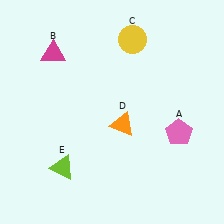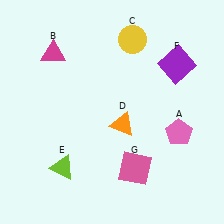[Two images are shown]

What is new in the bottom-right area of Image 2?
A pink square (G) was added in the bottom-right area of Image 2.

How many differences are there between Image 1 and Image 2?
There are 2 differences between the two images.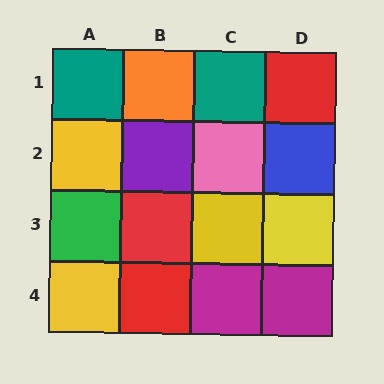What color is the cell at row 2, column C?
Pink.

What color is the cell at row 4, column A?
Yellow.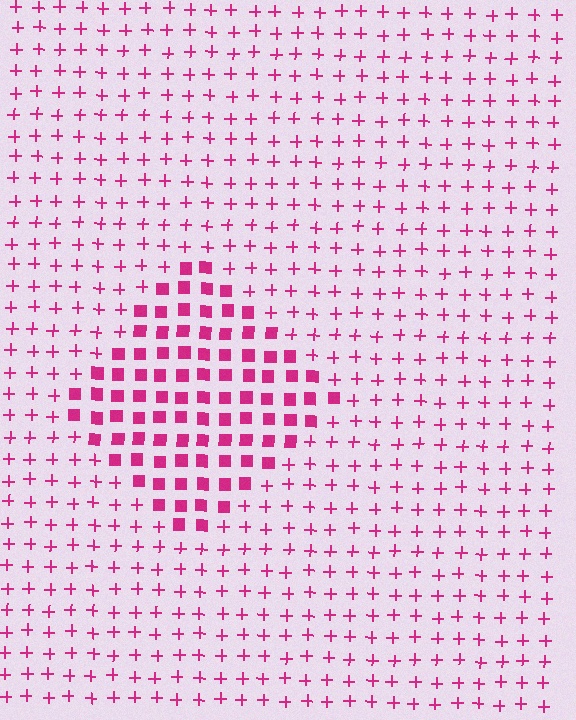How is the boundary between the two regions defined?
The boundary is defined by a change in element shape: squares inside vs. plus signs outside. All elements share the same color and spacing.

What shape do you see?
I see a diamond.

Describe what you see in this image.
The image is filled with small magenta elements arranged in a uniform grid. A diamond-shaped region contains squares, while the surrounding area contains plus signs. The boundary is defined purely by the change in element shape.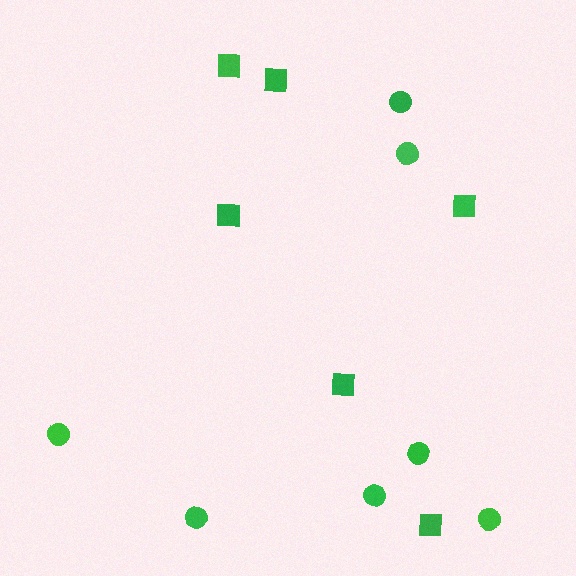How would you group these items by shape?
There are 2 groups: one group of squares (6) and one group of circles (7).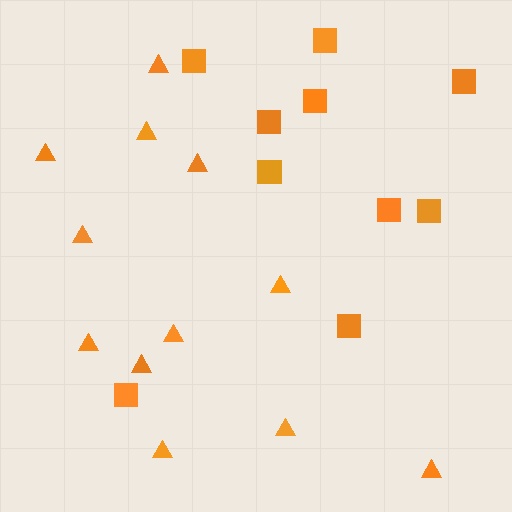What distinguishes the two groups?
There are 2 groups: one group of triangles (12) and one group of squares (10).